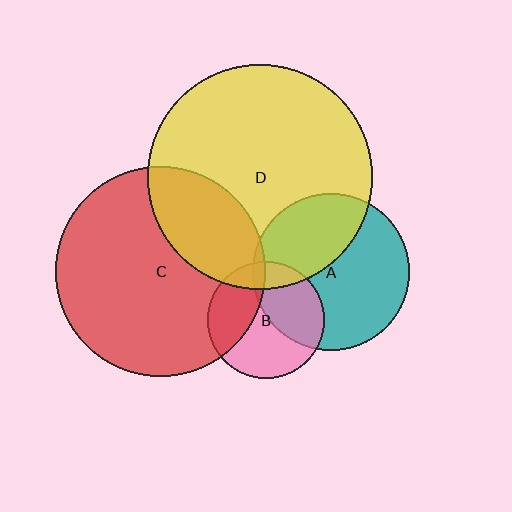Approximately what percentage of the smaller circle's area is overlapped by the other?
Approximately 35%.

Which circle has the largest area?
Circle D (yellow).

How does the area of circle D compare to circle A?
Approximately 2.1 times.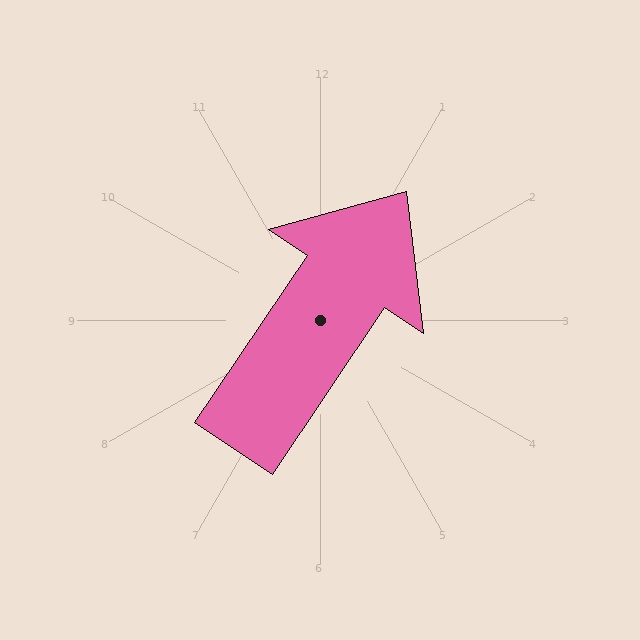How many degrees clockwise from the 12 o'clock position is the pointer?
Approximately 34 degrees.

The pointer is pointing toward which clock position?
Roughly 1 o'clock.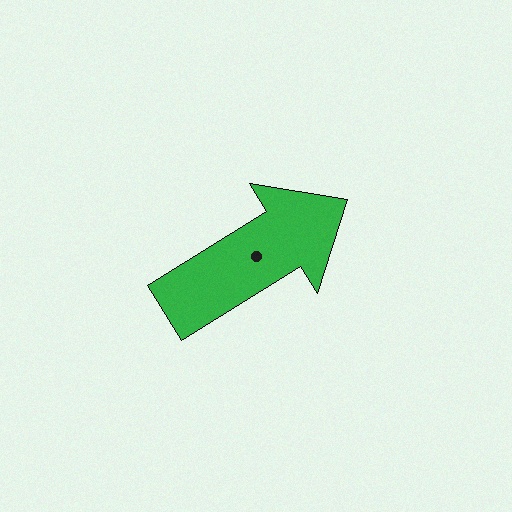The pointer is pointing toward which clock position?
Roughly 2 o'clock.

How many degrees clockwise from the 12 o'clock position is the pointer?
Approximately 58 degrees.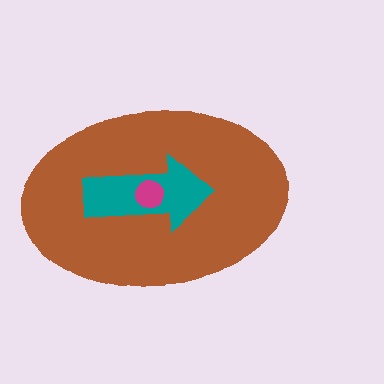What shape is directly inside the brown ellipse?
The teal arrow.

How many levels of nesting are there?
3.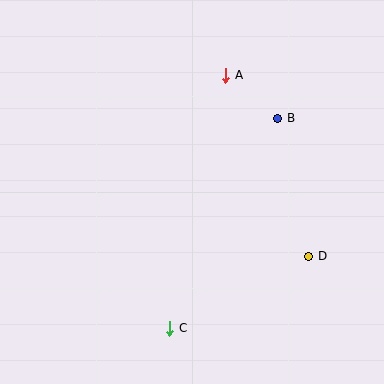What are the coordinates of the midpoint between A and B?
The midpoint between A and B is at (252, 97).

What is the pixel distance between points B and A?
The distance between B and A is 68 pixels.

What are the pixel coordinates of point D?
Point D is at (309, 256).